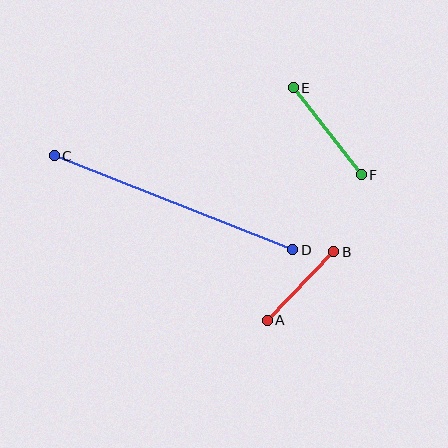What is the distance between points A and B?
The distance is approximately 95 pixels.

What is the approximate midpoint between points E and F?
The midpoint is at approximately (327, 131) pixels.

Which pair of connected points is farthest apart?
Points C and D are farthest apart.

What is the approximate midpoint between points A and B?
The midpoint is at approximately (301, 286) pixels.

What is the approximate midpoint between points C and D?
The midpoint is at approximately (174, 203) pixels.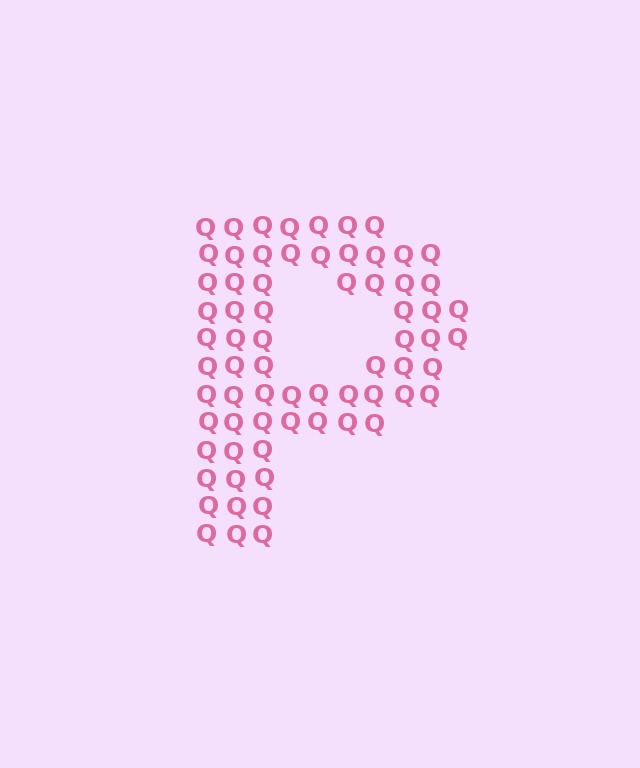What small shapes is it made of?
It is made of small letter Q's.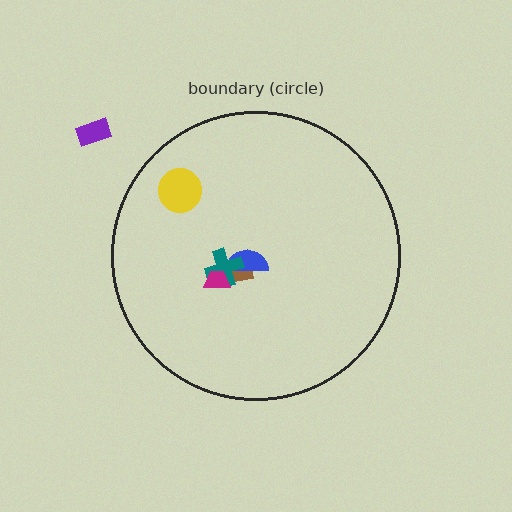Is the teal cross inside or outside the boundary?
Inside.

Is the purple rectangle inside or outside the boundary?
Outside.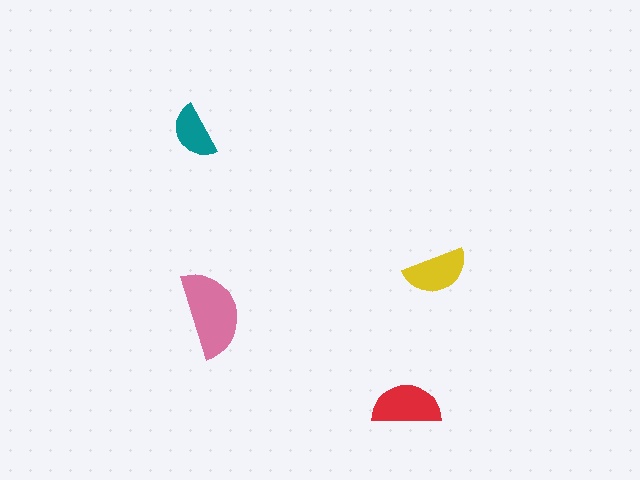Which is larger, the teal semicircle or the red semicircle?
The red one.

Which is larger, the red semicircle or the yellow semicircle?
The red one.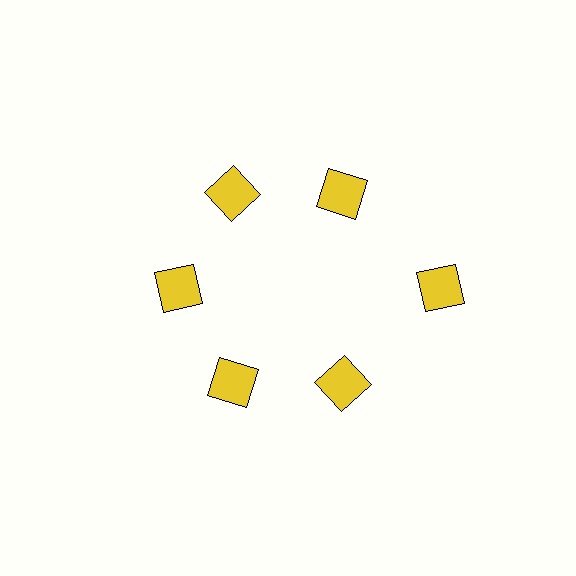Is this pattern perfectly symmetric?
No. The 6 yellow squares are arranged in a ring, but one element near the 3 o'clock position is pushed outward from the center, breaking the 6-fold rotational symmetry.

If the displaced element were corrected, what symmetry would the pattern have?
It would have 6-fold rotational symmetry — the pattern would map onto itself every 60 degrees.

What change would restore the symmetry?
The symmetry would be restored by moving it inward, back onto the ring so that all 6 squares sit at equal angles and equal distance from the center.